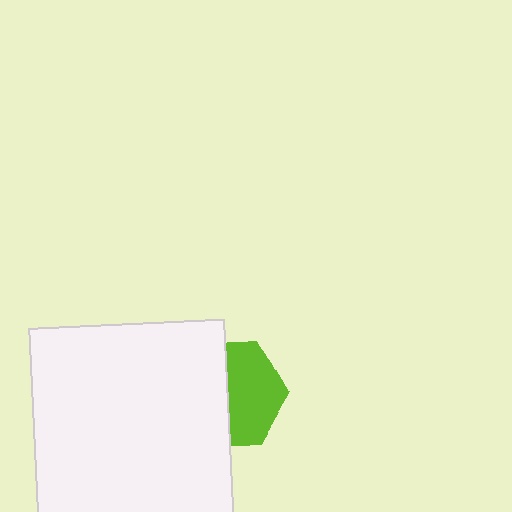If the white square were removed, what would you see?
You would see the complete lime hexagon.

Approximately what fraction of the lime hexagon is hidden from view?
Roughly 48% of the lime hexagon is hidden behind the white square.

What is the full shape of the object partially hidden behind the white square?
The partially hidden object is a lime hexagon.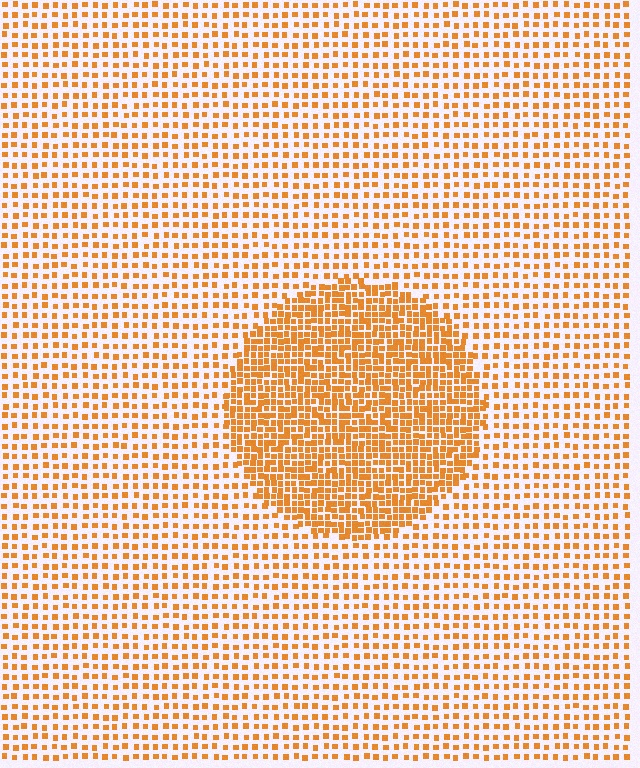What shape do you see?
I see a circle.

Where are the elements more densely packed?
The elements are more densely packed inside the circle boundary.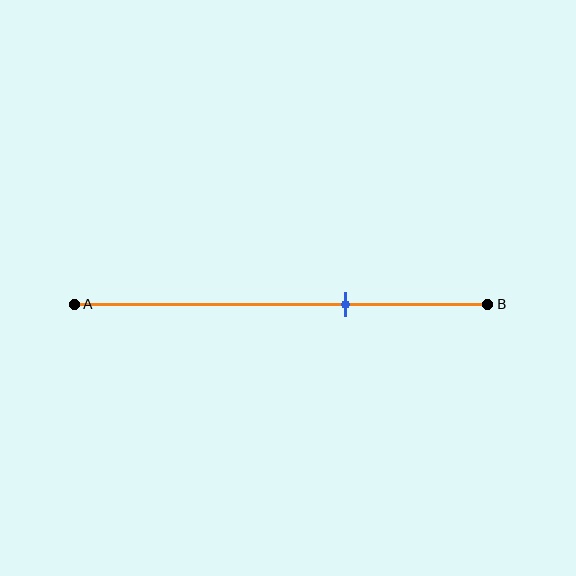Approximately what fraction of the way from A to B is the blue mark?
The blue mark is approximately 65% of the way from A to B.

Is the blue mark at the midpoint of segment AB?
No, the mark is at about 65% from A, not at the 50% midpoint.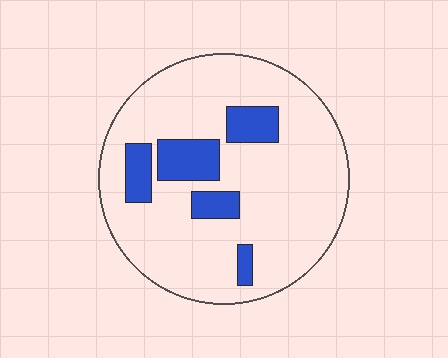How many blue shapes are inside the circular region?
5.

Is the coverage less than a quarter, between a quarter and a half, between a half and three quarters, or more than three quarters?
Less than a quarter.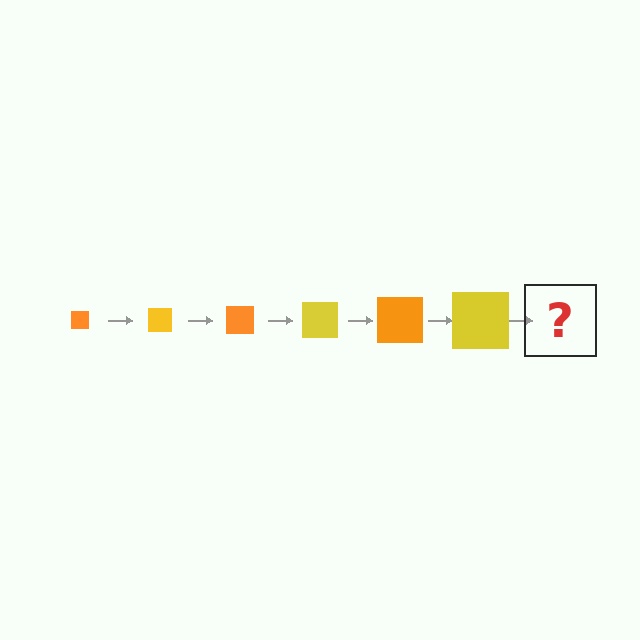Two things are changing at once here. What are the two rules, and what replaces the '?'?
The two rules are that the square grows larger each step and the color cycles through orange and yellow. The '?' should be an orange square, larger than the previous one.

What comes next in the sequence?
The next element should be an orange square, larger than the previous one.